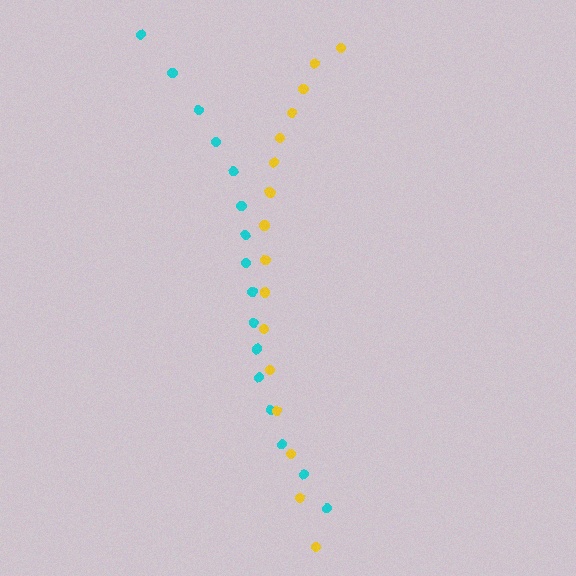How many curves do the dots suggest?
There are 2 distinct paths.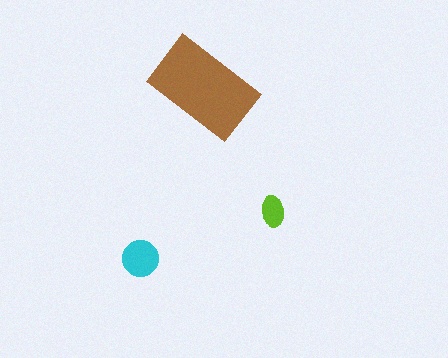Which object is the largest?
The brown rectangle.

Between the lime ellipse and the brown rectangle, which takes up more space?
The brown rectangle.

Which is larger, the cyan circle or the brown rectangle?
The brown rectangle.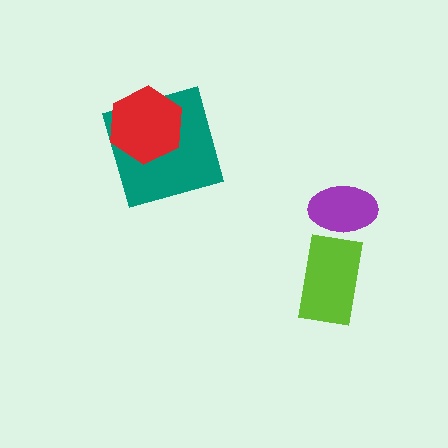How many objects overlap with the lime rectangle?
0 objects overlap with the lime rectangle.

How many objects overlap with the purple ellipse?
0 objects overlap with the purple ellipse.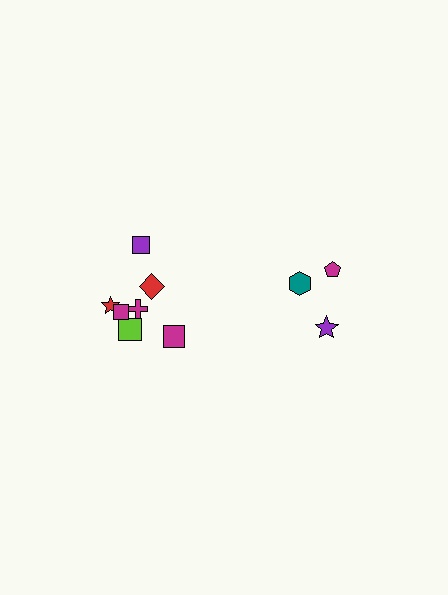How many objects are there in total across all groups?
There are 10 objects.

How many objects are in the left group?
There are 7 objects.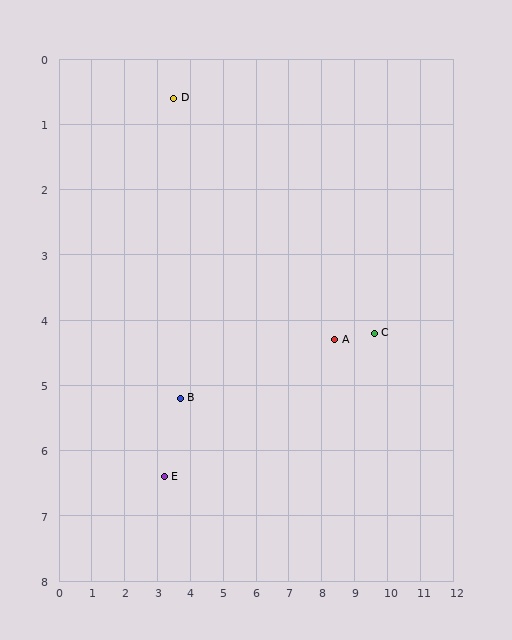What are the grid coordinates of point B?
Point B is at approximately (3.7, 5.2).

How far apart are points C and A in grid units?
Points C and A are about 1.2 grid units apart.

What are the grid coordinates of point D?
Point D is at approximately (3.5, 0.6).